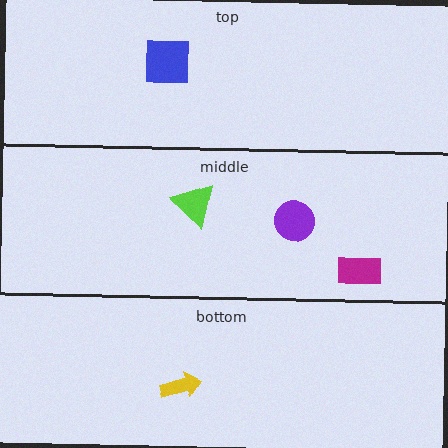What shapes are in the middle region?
The lime triangle, the magenta rectangle, the purple circle.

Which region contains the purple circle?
The middle region.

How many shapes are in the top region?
1.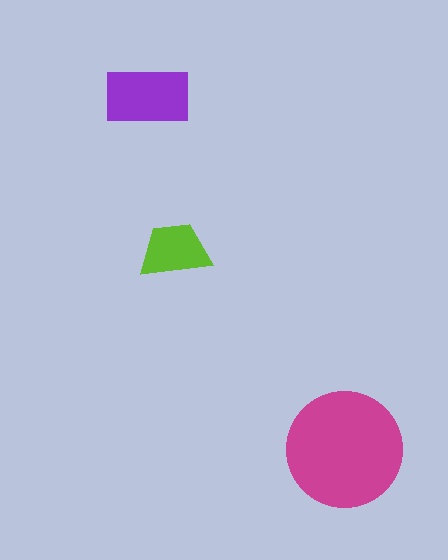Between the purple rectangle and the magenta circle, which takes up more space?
The magenta circle.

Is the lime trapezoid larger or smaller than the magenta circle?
Smaller.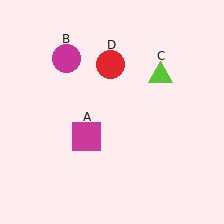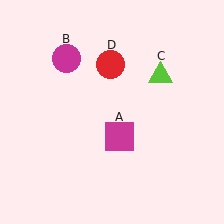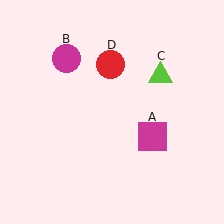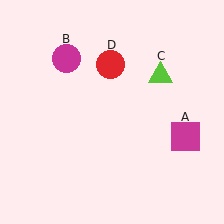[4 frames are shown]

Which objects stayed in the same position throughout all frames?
Magenta circle (object B) and lime triangle (object C) and red circle (object D) remained stationary.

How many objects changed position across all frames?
1 object changed position: magenta square (object A).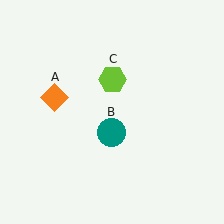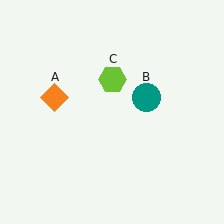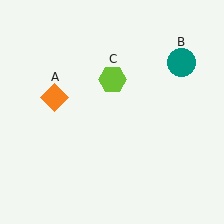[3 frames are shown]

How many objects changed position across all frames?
1 object changed position: teal circle (object B).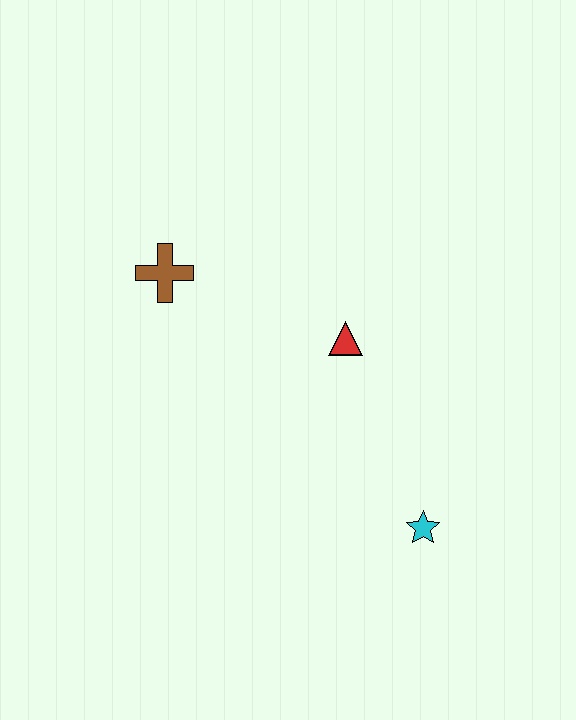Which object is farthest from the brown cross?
The cyan star is farthest from the brown cross.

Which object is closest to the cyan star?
The red triangle is closest to the cyan star.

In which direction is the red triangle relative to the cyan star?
The red triangle is above the cyan star.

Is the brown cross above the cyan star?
Yes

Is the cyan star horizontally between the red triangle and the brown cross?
No